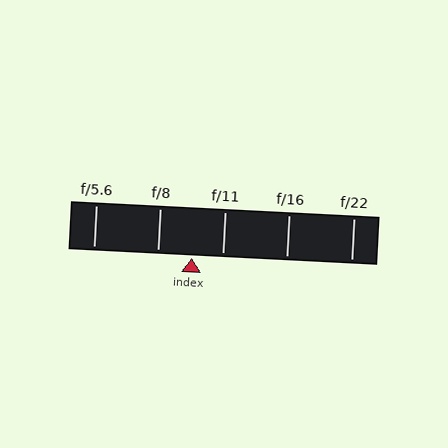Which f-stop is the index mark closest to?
The index mark is closest to f/11.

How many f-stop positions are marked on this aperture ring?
There are 5 f-stop positions marked.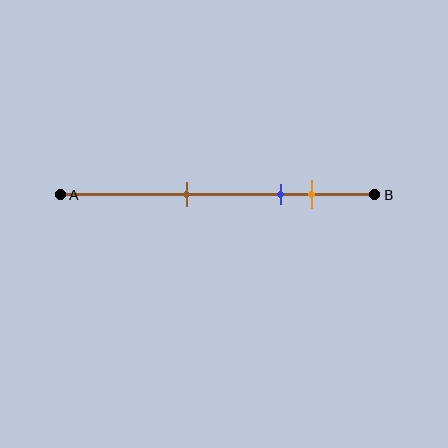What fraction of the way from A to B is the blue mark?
The blue mark is approximately 70% (0.7) of the way from A to B.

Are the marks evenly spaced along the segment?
No, the marks are not evenly spaced.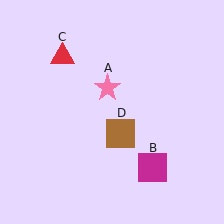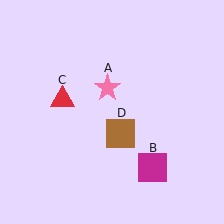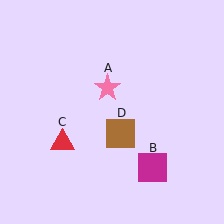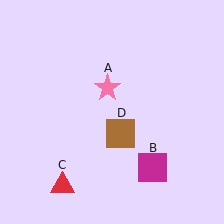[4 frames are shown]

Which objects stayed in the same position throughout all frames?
Pink star (object A) and magenta square (object B) and brown square (object D) remained stationary.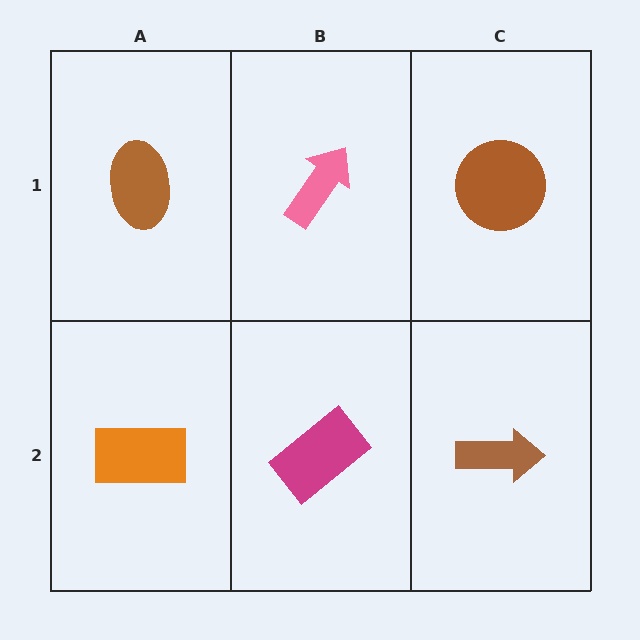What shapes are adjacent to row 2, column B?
A pink arrow (row 1, column B), an orange rectangle (row 2, column A), a brown arrow (row 2, column C).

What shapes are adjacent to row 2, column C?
A brown circle (row 1, column C), a magenta rectangle (row 2, column B).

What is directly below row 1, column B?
A magenta rectangle.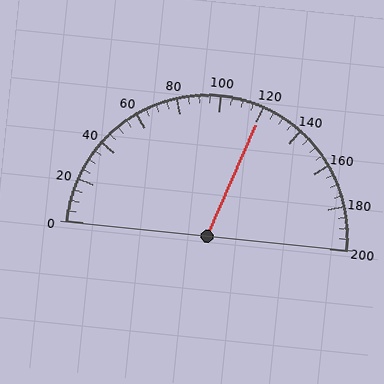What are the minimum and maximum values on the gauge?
The gauge ranges from 0 to 200.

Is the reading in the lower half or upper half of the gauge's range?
The reading is in the upper half of the range (0 to 200).